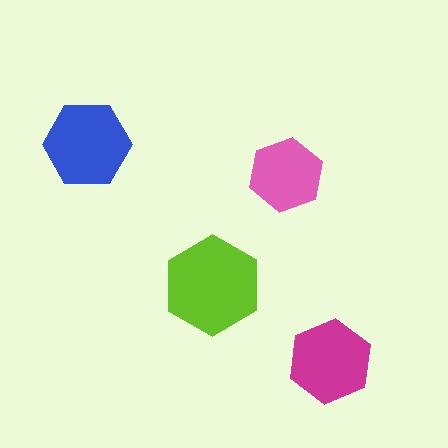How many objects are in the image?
There are 4 objects in the image.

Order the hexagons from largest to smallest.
the lime one, the blue one, the magenta one, the pink one.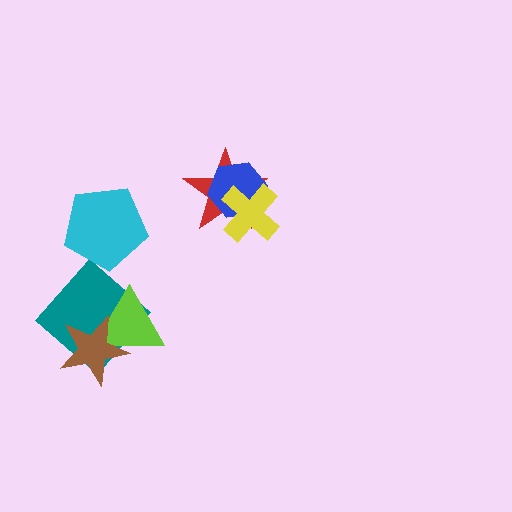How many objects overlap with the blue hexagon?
2 objects overlap with the blue hexagon.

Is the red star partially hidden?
Yes, it is partially covered by another shape.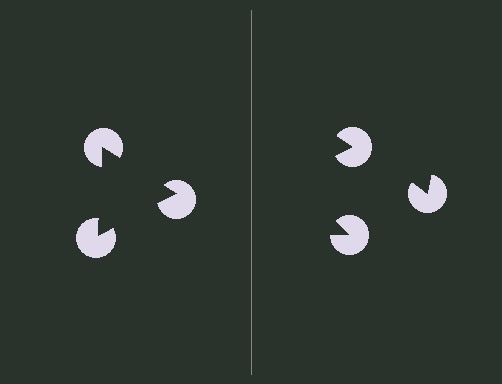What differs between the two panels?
The pac-man discs are positioned identically on both sides; only the wedge orientations differ. On the left they align to a triangle; on the right they are misaligned.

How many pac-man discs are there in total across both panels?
6 — 3 on each side.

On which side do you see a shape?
An illusory triangle appears on the left side. On the right side the wedge cuts are rotated, so no coherent shape forms.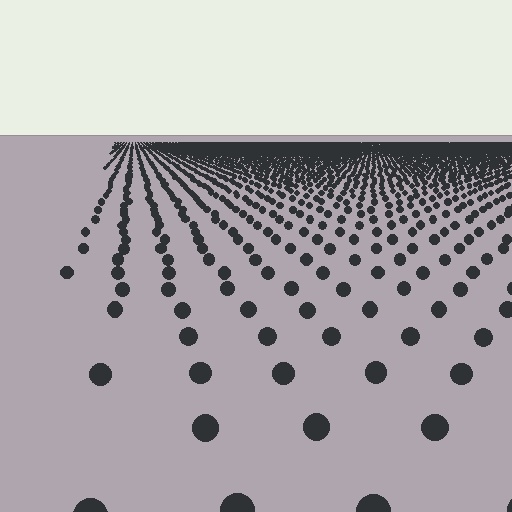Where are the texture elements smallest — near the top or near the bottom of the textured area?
Near the top.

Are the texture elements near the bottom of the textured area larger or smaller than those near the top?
Larger. Near the bottom, elements are closer to the viewer and appear at a bigger on-screen size.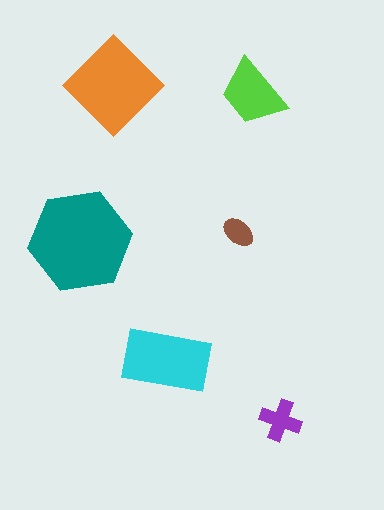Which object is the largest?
The teal hexagon.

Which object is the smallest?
The brown ellipse.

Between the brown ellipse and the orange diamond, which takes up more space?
The orange diamond.